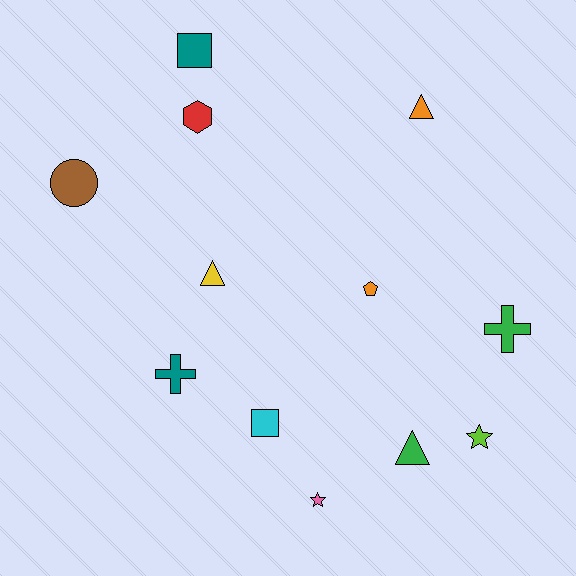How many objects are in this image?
There are 12 objects.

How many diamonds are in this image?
There are no diamonds.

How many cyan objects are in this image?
There is 1 cyan object.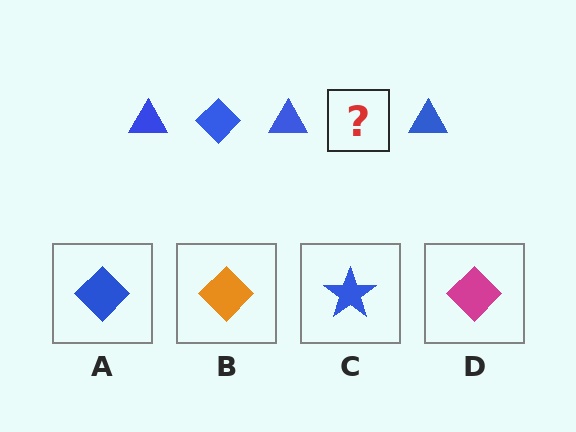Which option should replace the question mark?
Option A.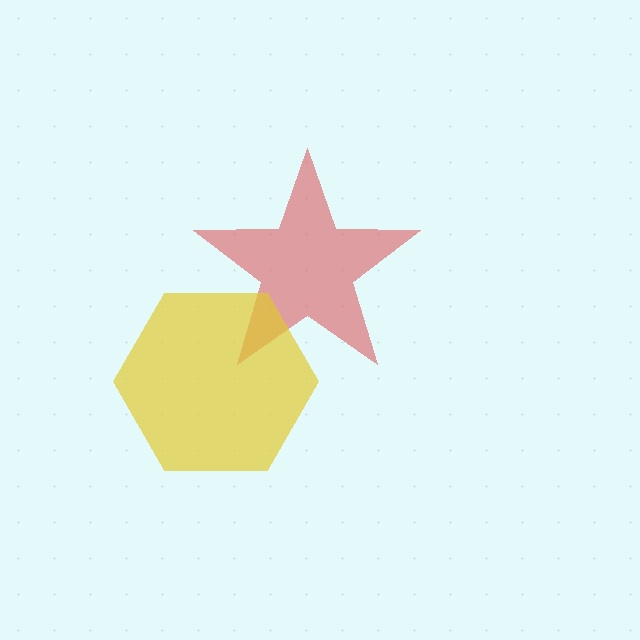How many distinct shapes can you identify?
There are 2 distinct shapes: a red star, a yellow hexagon.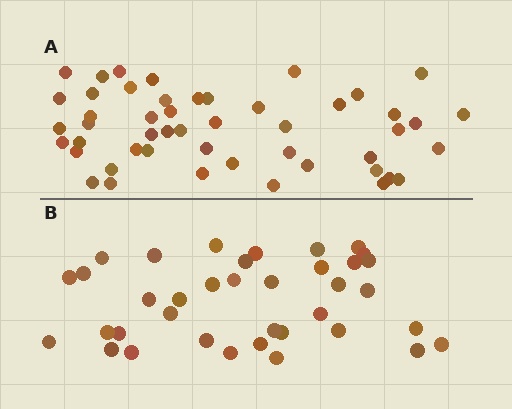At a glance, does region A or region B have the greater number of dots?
Region A (the top region) has more dots.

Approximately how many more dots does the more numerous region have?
Region A has roughly 12 or so more dots than region B.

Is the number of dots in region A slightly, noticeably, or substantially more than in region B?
Region A has noticeably more, but not dramatically so. The ratio is roughly 1.3 to 1.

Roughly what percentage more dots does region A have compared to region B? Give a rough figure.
About 30% more.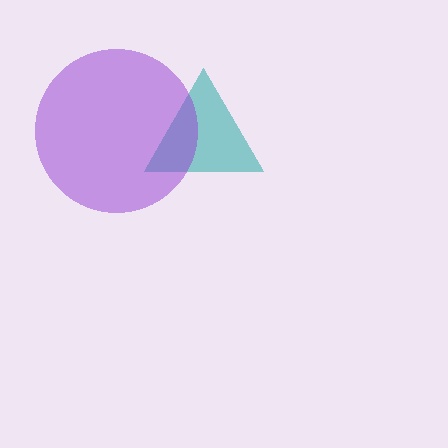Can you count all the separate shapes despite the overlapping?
Yes, there are 2 separate shapes.